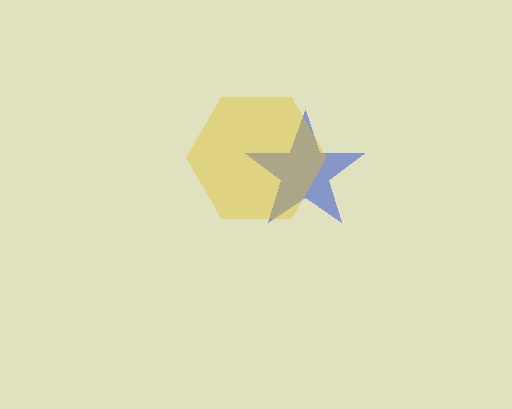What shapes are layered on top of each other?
The layered shapes are: a blue star, a yellow hexagon.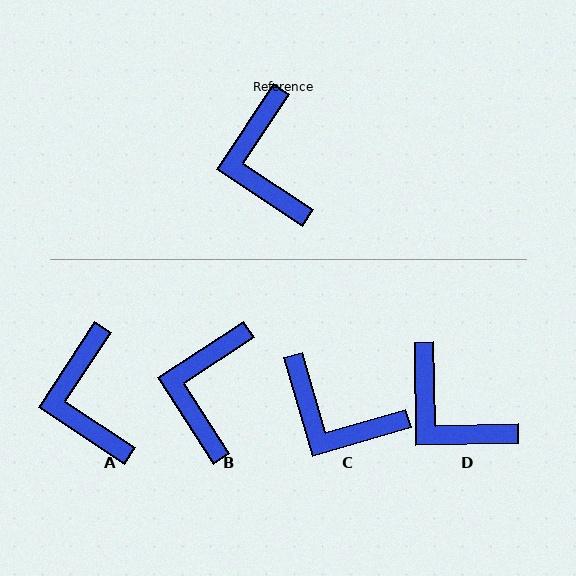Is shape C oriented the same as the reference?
No, it is off by about 49 degrees.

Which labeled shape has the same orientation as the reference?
A.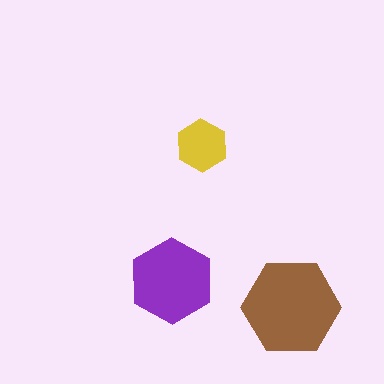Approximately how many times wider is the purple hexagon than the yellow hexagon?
About 1.5 times wider.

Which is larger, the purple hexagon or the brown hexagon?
The brown one.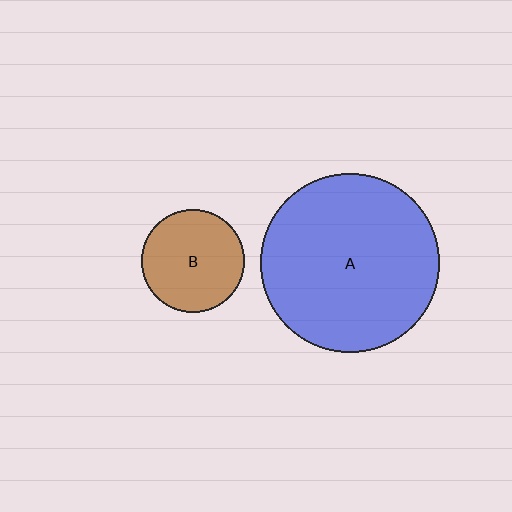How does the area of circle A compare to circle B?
Approximately 3.0 times.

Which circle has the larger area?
Circle A (blue).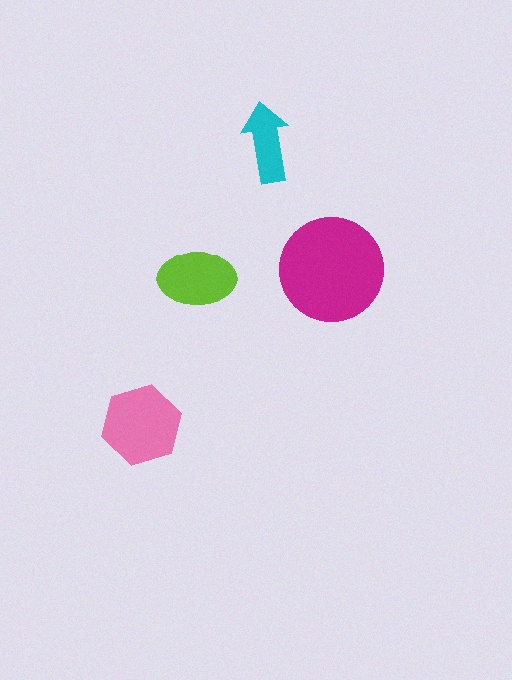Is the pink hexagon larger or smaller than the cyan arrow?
Larger.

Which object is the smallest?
The cyan arrow.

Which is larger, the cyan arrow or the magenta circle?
The magenta circle.